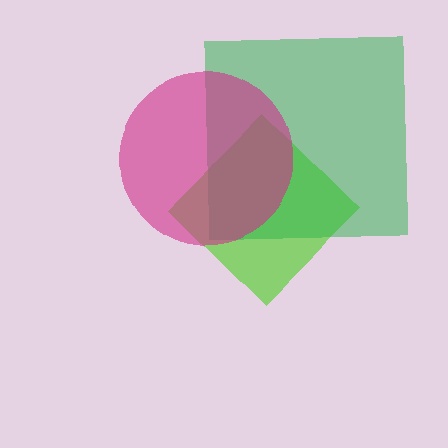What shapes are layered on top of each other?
The layered shapes are: a lime diamond, a green square, a magenta circle.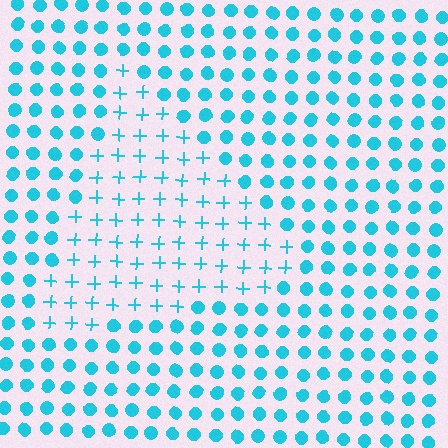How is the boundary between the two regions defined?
The boundary is defined by a change in element shape: plus signs inside vs. circles outside. All elements share the same color and spacing.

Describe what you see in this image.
The image is filled with small cyan elements arranged in a uniform grid. A triangle-shaped region contains plus signs, while the surrounding area contains circles. The boundary is defined purely by the change in element shape.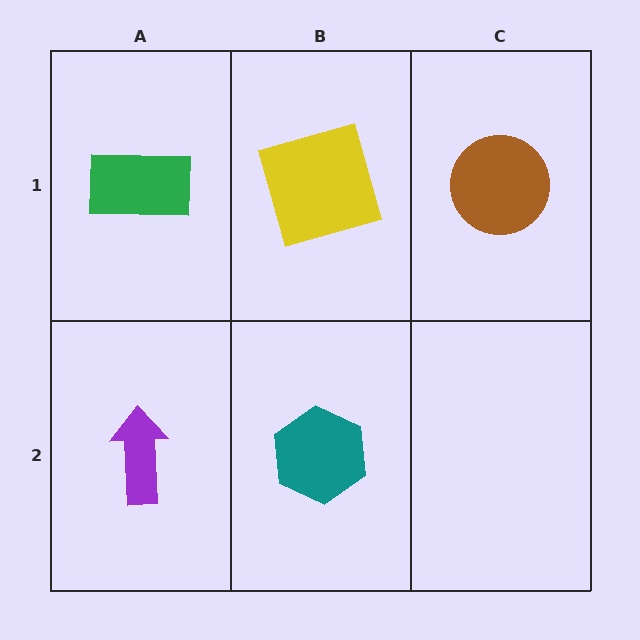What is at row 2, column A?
A purple arrow.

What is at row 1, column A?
A green rectangle.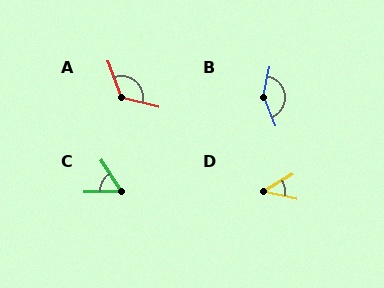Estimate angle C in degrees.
Approximately 58 degrees.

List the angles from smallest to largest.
D (43°), C (58°), A (125°), B (146°).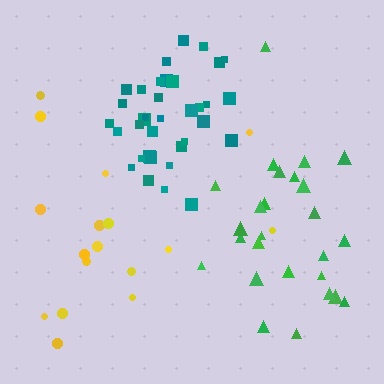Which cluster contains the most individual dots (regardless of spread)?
Teal (35).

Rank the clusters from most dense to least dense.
teal, green, yellow.